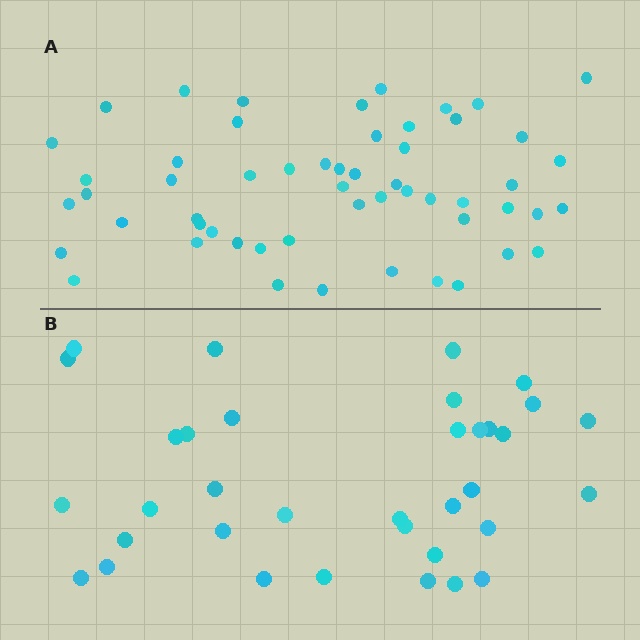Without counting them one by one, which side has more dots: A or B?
Region A (the top region) has more dots.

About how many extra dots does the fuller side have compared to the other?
Region A has approximately 20 more dots than region B.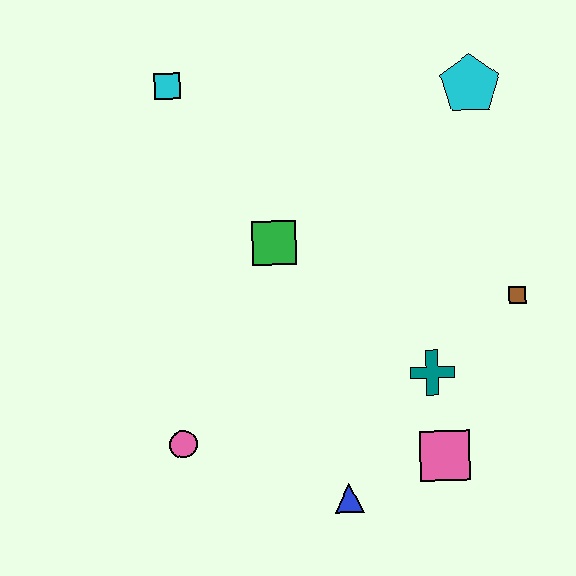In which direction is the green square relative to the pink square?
The green square is above the pink square.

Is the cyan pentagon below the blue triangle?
No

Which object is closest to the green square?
The cyan square is closest to the green square.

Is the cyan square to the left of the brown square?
Yes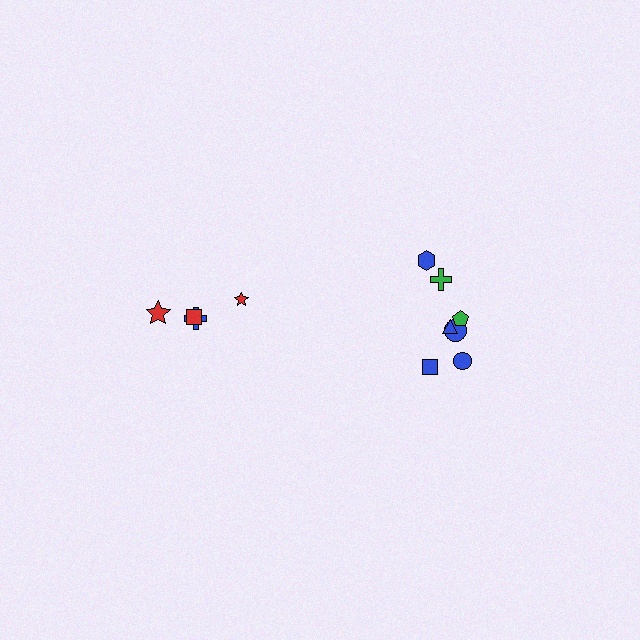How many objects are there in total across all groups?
There are 11 objects.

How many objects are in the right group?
There are 7 objects.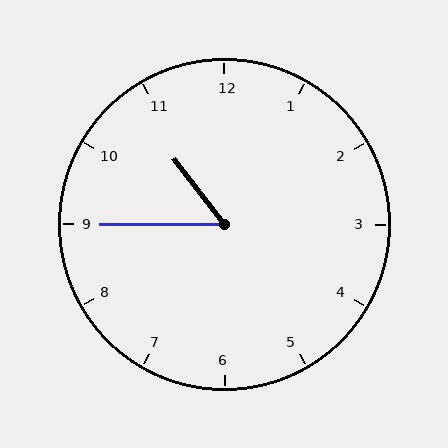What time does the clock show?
10:45.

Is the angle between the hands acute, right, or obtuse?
It is acute.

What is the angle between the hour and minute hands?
Approximately 52 degrees.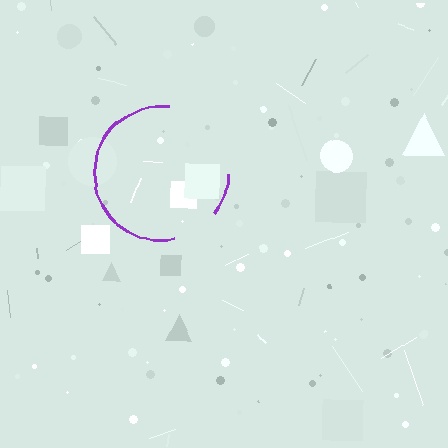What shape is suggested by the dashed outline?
The dashed outline suggests a circle.